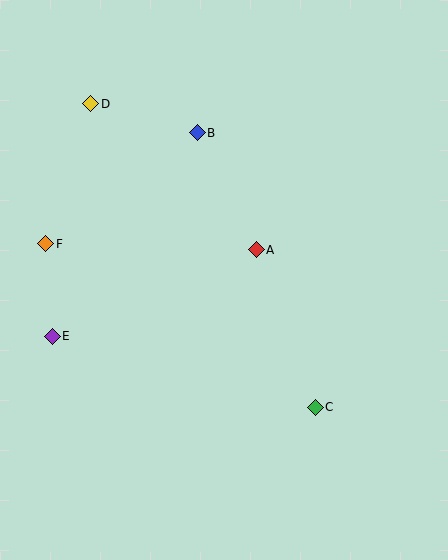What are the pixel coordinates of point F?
Point F is at (46, 244).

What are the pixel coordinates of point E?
Point E is at (52, 336).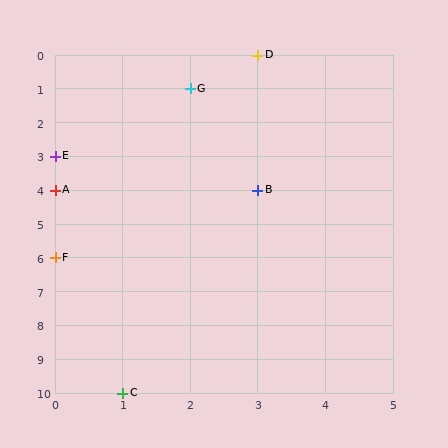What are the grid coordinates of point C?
Point C is at grid coordinates (1, 10).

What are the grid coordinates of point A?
Point A is at grid coordinates (0, 4).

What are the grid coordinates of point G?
Point G is at grid coordinates (2, 1).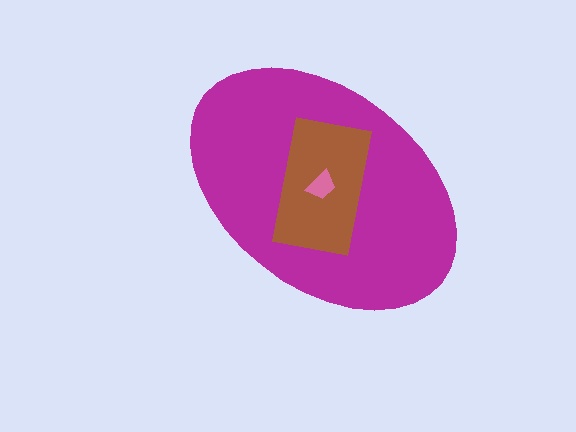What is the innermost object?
The pink trapezoid.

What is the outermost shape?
The magenta ellipse.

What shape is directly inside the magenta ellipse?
The brown rectangle.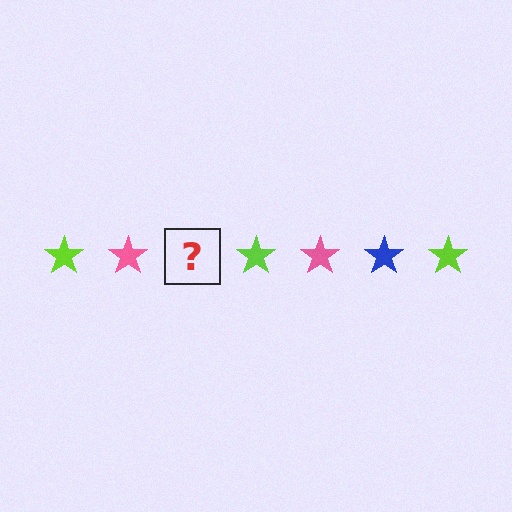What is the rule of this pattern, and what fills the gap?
The rule is that the pattern cycles through lime, pink, blue stars. The gap should be filled with a blue star.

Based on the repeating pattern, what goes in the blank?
The blank should be a blue star.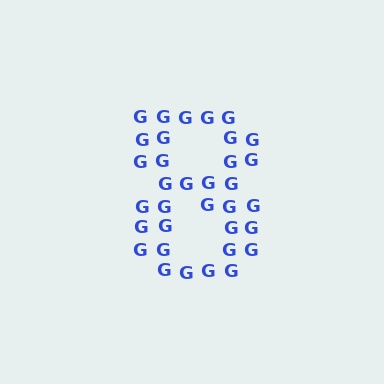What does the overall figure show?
The overall figure shows the digit 8.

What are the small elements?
The small elements are letter G's.